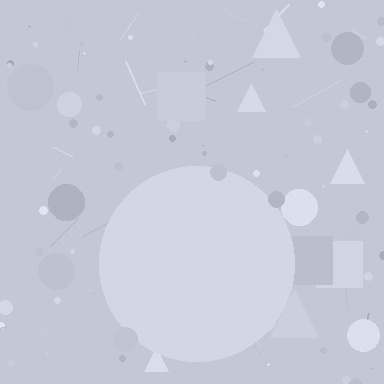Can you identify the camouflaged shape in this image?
The camouflaged shape is a circle.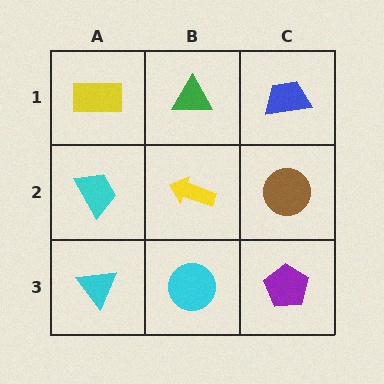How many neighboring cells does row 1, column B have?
3.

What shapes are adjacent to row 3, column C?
A brown circle (row 2, column C), a cyan circle (row 3, column B).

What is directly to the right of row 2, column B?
A brown circle.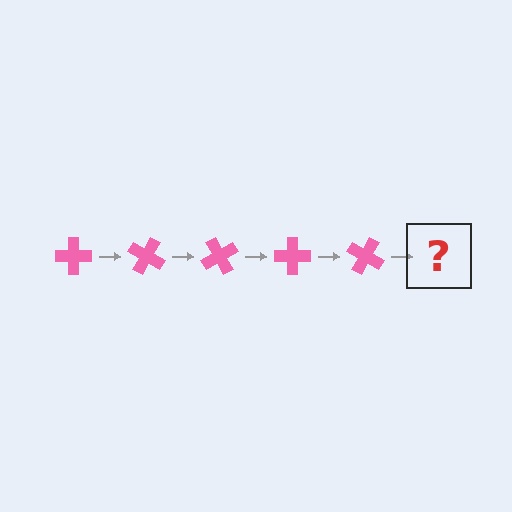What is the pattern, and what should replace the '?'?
The pattern is that the cross rotates 30 degrees each step. The '?' should be a pink cross rotated 150 degrees.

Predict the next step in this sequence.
The next step is a pink cross rotated 150 degrees.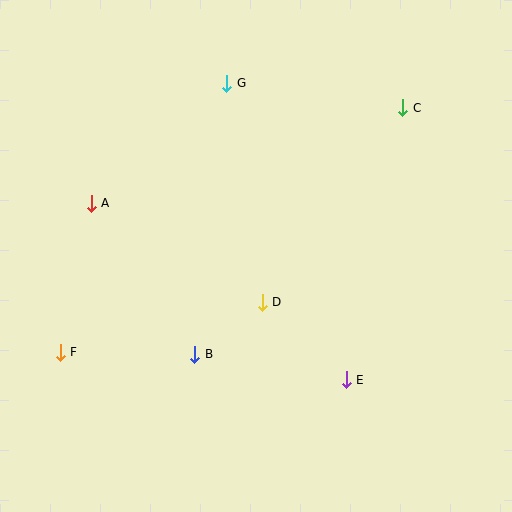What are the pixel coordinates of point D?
Point D is at (262, 302).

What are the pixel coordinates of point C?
Point C is at (403, 108).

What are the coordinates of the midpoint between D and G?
The midpoint between D and G is at (244, 193).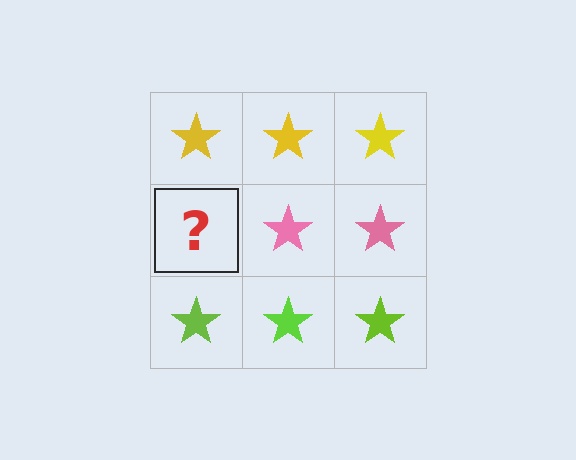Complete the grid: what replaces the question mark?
The question mark should be replaced with a pink star.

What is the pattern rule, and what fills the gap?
The rule is that each row has a consistent color. The gap should be filled with a pink star.